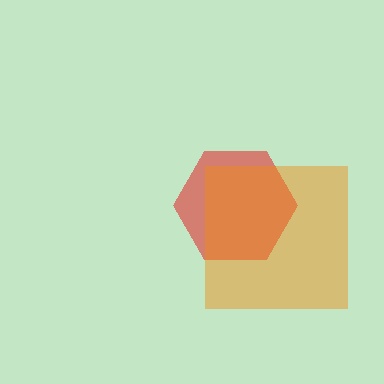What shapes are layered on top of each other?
The layered shapes are: a red hexagon, an orange square.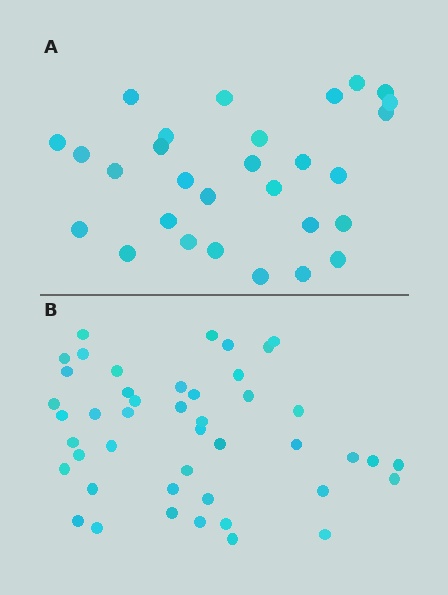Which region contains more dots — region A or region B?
Region B (the bottom region) has more dots.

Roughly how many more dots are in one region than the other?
Region B has approximately 15 more dots than region A.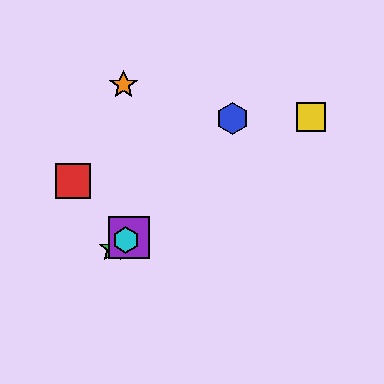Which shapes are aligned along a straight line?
The green star, the yellow square, the purple square, the cyan hexagon are aligned along a straight line.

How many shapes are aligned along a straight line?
4 shapes (the green star, the yellow square, the purple square, the cyan hexagon) are aligned along a straight line.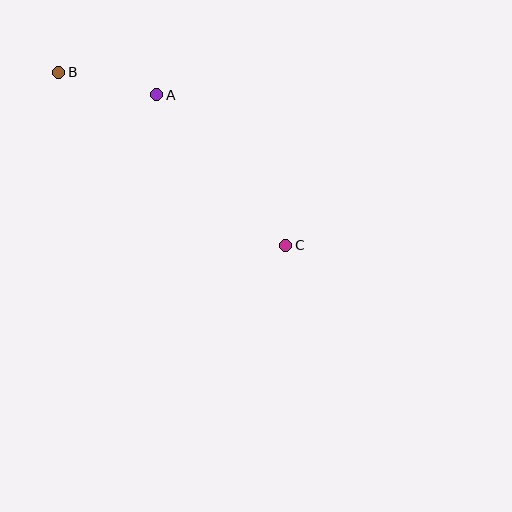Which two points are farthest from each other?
Points B and C are farthest from each other.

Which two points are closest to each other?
Points A and B are closest to each other.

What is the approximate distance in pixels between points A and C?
The distance between A and C is approximately 198 pixels.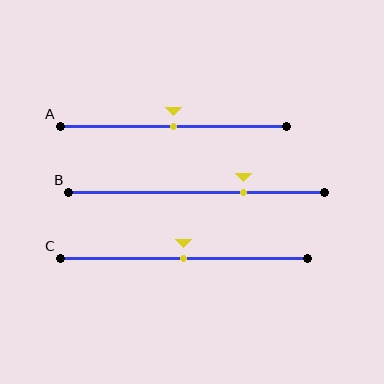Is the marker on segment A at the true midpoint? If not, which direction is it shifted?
Yes, the marker on segment A is at the true midpoint.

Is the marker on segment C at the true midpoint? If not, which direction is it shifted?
Yes, the marker on segment C is at the true midpoint.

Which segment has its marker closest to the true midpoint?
Segment A has its marker closest to the true midpoint.